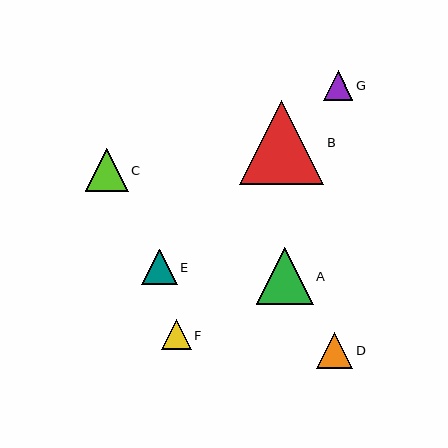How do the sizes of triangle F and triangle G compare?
Triangle F and triangle G are approximately the same size.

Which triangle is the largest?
Triangle B is the largest with a size of approximately 84 pixels.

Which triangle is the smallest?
Triangle G is the smallest with a size of approximately 30 pixels.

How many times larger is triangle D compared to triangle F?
Triangle D is approximately 1.2 times the size of triangle F.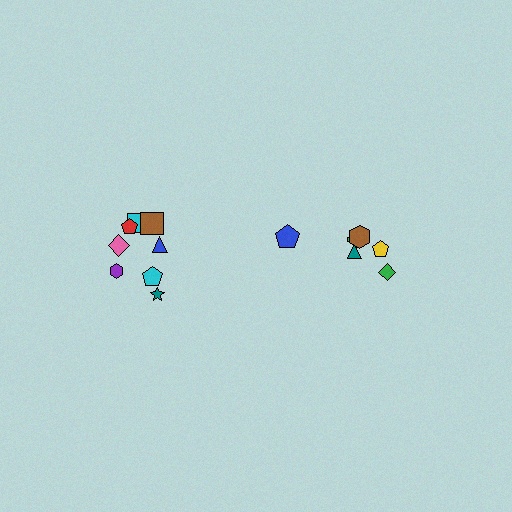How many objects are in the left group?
There are 8 objects.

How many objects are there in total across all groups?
There are 14 objects.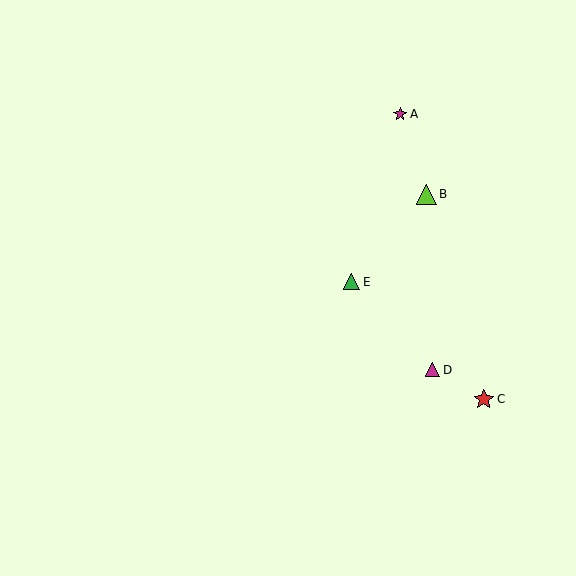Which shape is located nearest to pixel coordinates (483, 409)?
The red star (labeled C) at (484, 399) is nearest to that location.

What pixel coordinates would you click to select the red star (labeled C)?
Click at (484, 399) to select the red star C.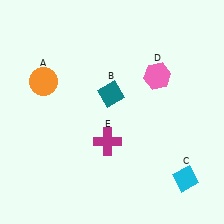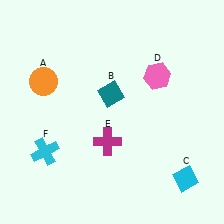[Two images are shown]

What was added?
A cyan cross (F) was added in Image 2.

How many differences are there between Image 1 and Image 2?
There is 1 difference between the two images.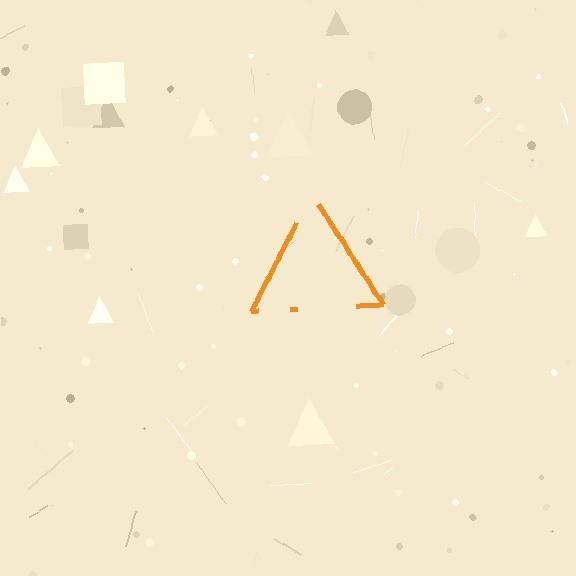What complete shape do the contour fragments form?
The contour fragments form a triangle.